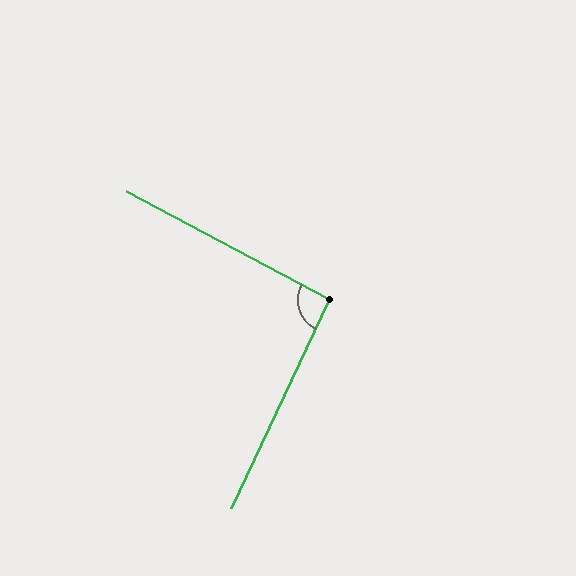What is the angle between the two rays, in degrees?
Approximately 93 degrees.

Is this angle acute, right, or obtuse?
It is approximately a right angle.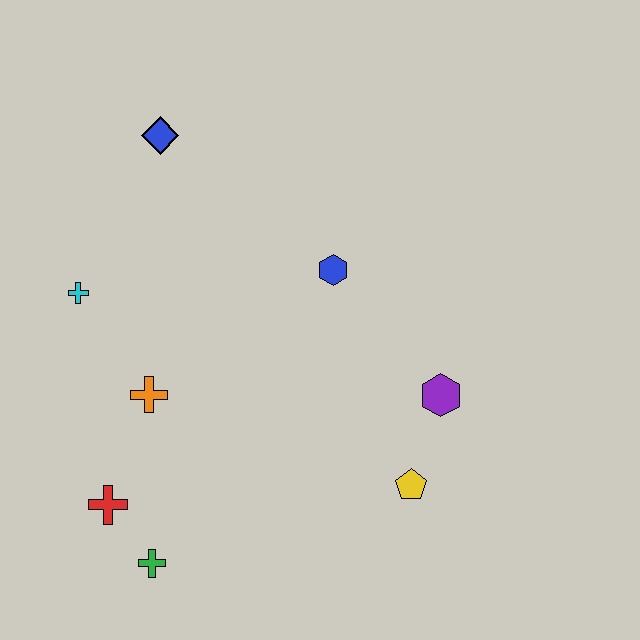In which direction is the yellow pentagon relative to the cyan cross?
The yellow pentagon is to the right of the cyan cross.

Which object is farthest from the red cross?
The blue diamond is farthest from the red cross.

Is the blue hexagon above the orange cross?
Yes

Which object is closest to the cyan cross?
The orange cross is closest to the cyan cross.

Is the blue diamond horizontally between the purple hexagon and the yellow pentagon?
No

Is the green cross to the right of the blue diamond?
No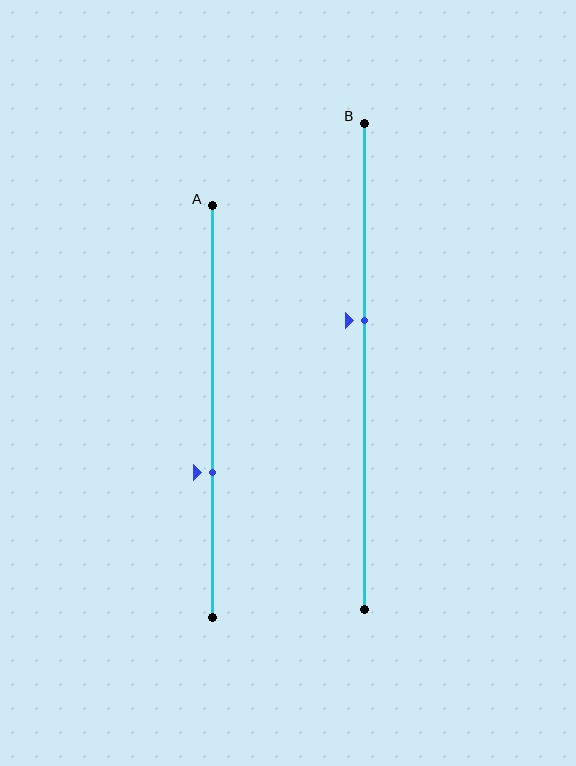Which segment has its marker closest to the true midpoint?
Segment B has its marker closest to the true midpoint.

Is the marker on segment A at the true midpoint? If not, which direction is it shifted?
No, the marker on segment A is shifted downward by about 15% of the segment length.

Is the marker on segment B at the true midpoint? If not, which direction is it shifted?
No, the marker on segment B is shifted upward by about 10% of the segment length.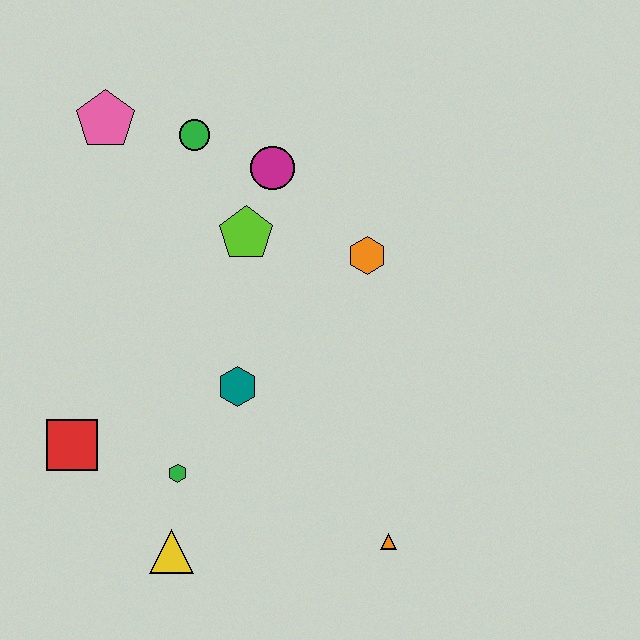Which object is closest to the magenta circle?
The lime pentagon is closest to the magenta circle.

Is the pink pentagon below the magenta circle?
No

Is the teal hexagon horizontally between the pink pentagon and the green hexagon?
No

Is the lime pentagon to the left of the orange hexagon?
Yes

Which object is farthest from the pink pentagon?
The orange triangle is farthest from the pink pentagon.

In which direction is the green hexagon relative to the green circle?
The green hexagon is below the green circle.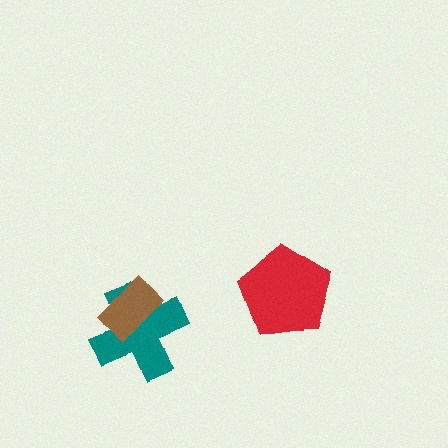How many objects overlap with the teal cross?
1 object overlaps with the teal cross.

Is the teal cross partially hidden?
Yes, it is partially covered by another shape.